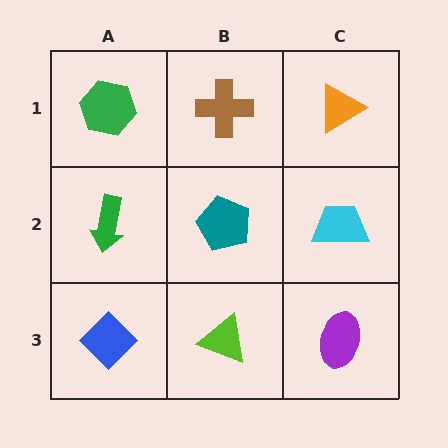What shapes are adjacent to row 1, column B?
A teal pentagon (row 2, column B), a green hexagon (row 1, column A), an orange triangle (row 1, column C).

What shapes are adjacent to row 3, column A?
A green arrow (row 2, column A), a lime triangle (row 3, column B).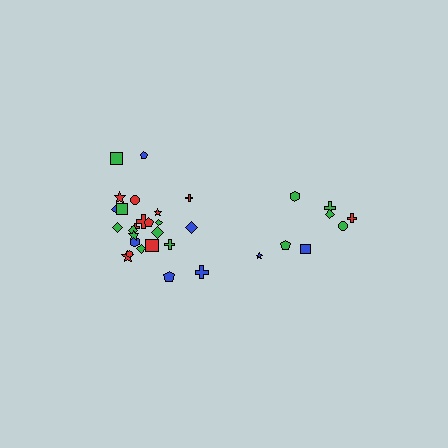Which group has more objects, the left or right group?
The left group.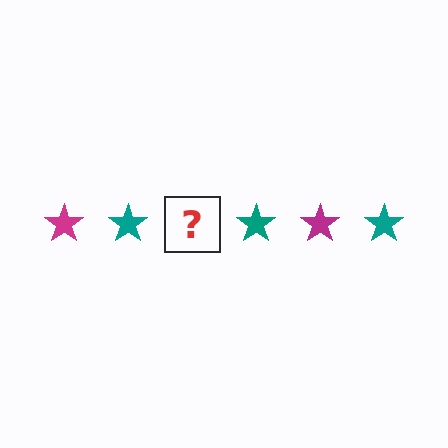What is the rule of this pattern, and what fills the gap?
The rule is that the pattern cycles through magenta, teal stars. The gap should be filled with a magenta star.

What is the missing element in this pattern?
The missing element is a magenta star.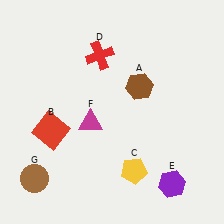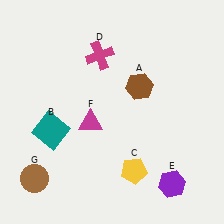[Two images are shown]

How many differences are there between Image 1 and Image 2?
There are 2 differences between the two images.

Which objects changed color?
B changed from red to teal. D changed from red to magenta.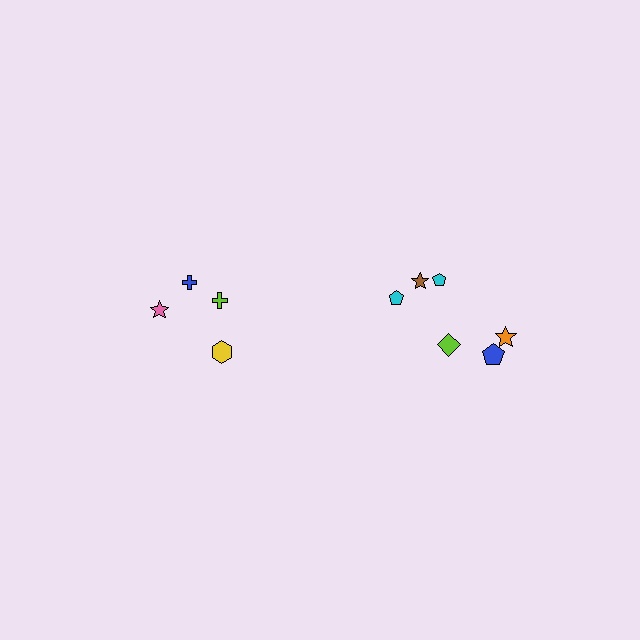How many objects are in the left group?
There are 4 objects.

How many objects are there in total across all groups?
There are 10 objects.